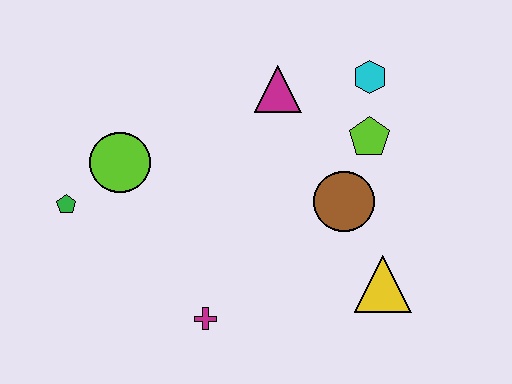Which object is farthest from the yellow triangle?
The green pentagon is farthest from the yellow triangle.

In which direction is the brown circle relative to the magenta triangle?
The brown circle is below the magenta triangle.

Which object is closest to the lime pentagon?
The cyan hexagon is closest to the lime pentagon.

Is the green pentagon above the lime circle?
No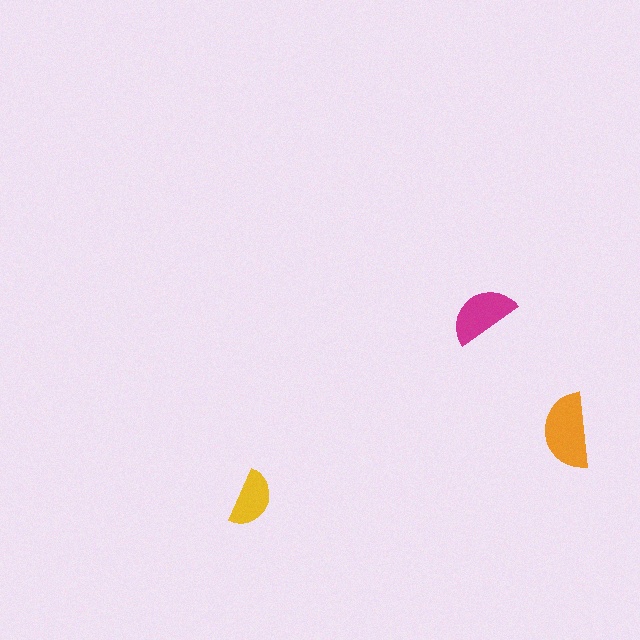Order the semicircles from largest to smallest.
the orange one, the magenta one, the yellow one.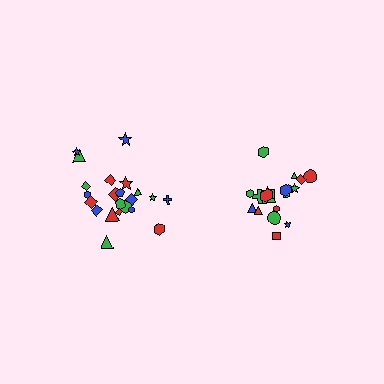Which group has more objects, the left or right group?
The left group.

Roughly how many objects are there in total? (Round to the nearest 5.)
Roughly 40 objects in total.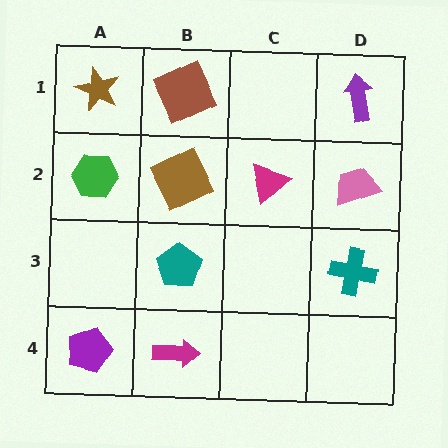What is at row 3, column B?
A teal pentagon.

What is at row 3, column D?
A teal cross.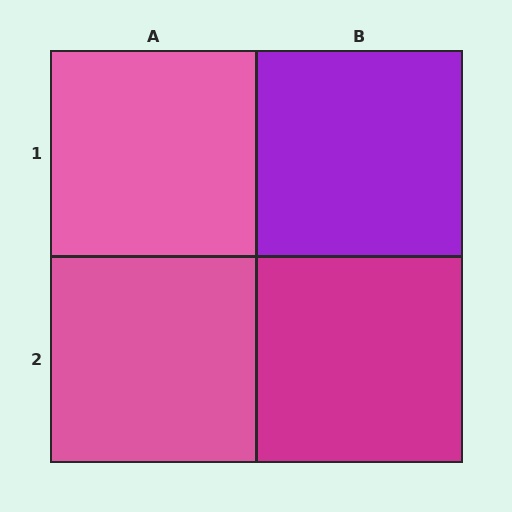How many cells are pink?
2 cells are pink.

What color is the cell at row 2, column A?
Pink.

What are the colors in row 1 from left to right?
Pink, purple.